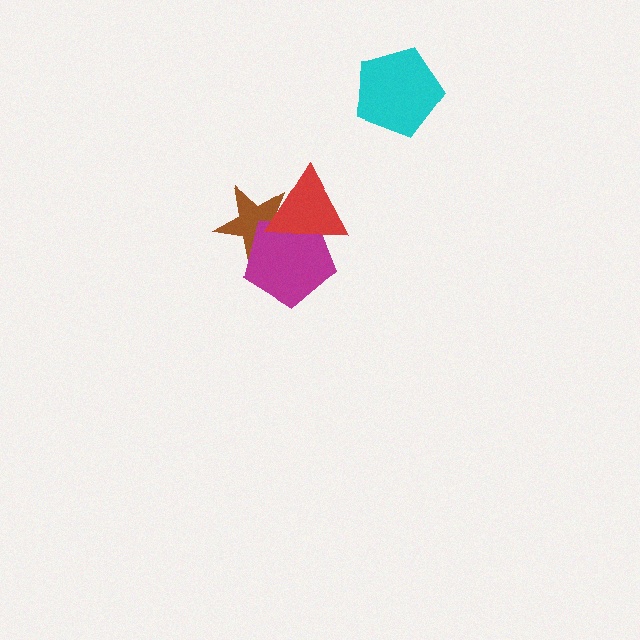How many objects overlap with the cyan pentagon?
0 objects overlap with the cyan pentagon.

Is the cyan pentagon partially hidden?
No, no other shape covers it.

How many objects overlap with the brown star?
2 objects overlap with the brown star.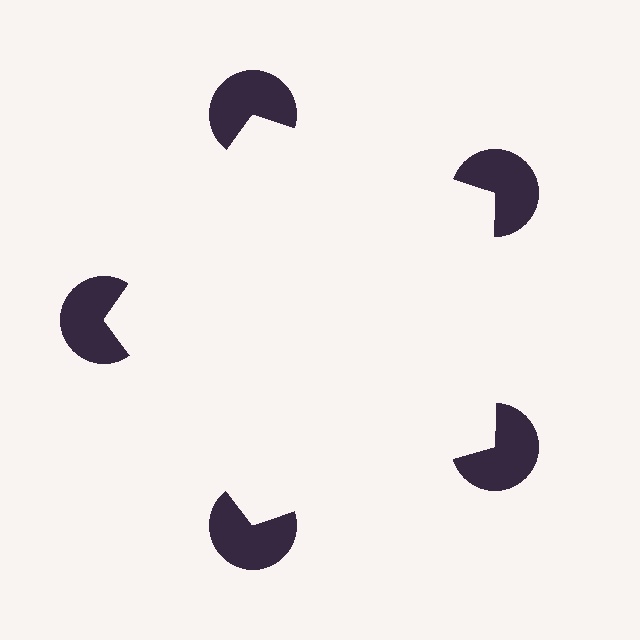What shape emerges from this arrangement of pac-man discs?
An illusory pentagon — its edges are inferred from the aligned wedge cuts in the pac-man discs, not physically drawn.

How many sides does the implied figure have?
5 sides.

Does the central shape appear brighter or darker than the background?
It typically appears slightly brighter than the background, even though no actual brightness change is drawn.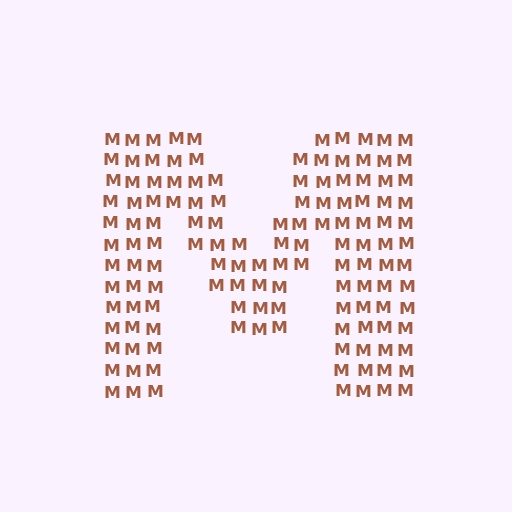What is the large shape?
The large shape is the letter M.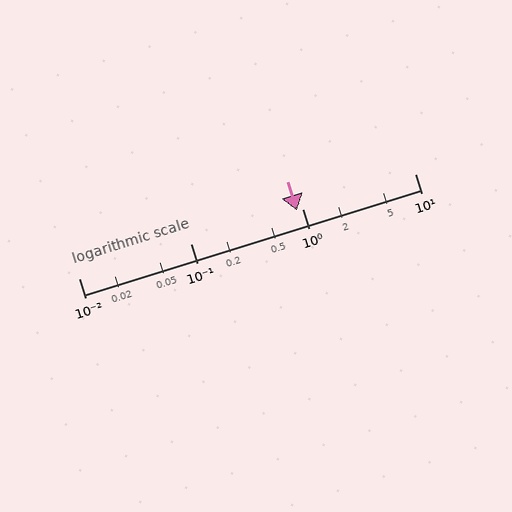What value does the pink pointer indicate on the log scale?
The pointer indicates approximately 0.88.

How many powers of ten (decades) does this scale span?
The scale spans 3 decades, from 0.01 to 10.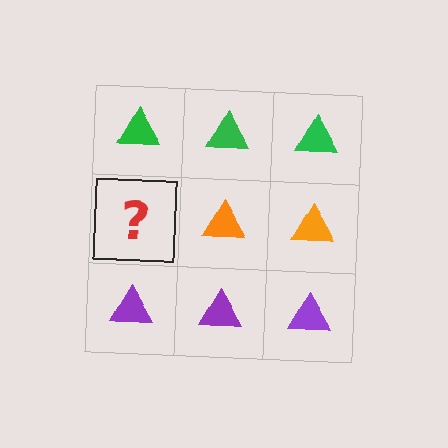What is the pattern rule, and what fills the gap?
The rule is that each row has a consistent color. The gap should be filled with an orange triangle.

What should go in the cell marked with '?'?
The missing cell should contain an orange triangle.